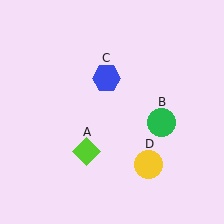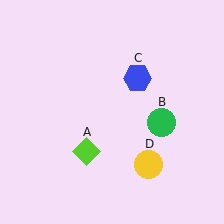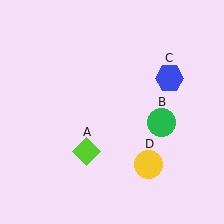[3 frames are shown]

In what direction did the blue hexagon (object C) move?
The blue hexagon (object C) moved right.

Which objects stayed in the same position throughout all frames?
Lime diamond (object A) and green circle (object B) and yellow circle (object D) remained stationary.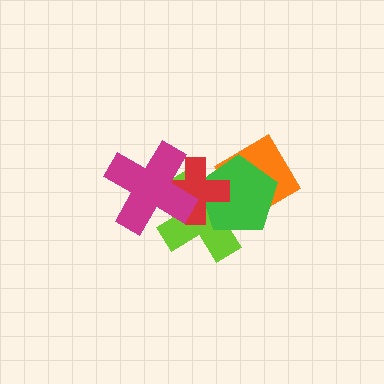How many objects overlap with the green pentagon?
3 objects overlap with the green pentagon.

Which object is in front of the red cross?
The magenta cross is in front of the red cross.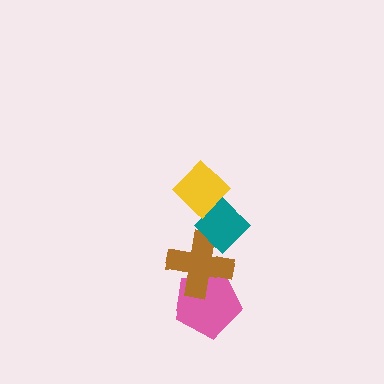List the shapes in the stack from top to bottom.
From top to bottom: the yellow diamond, the teal diamond, the brown cross, the pink pentagon.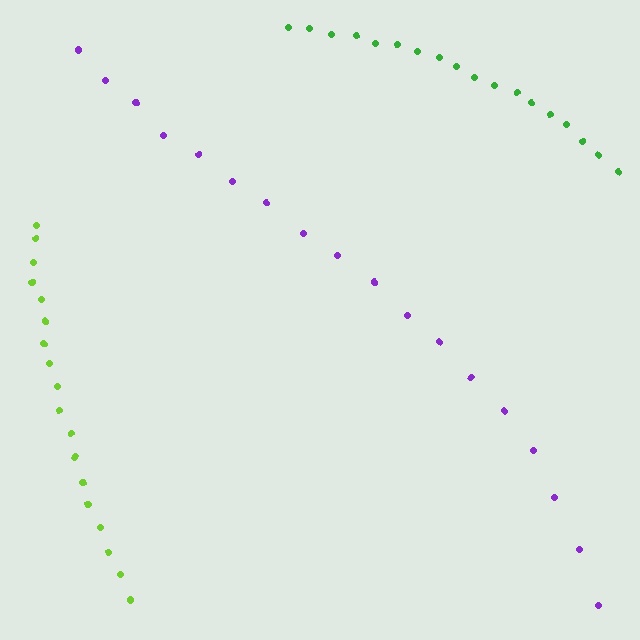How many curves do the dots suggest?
There are 3 distinct paths.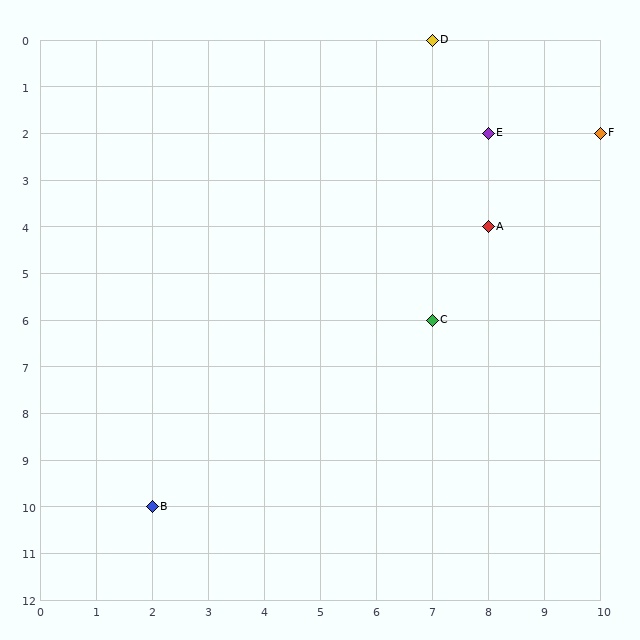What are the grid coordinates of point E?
Point E is at grid coordinates (8, 2).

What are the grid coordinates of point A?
Point A is at grid coordinates (8, 4).